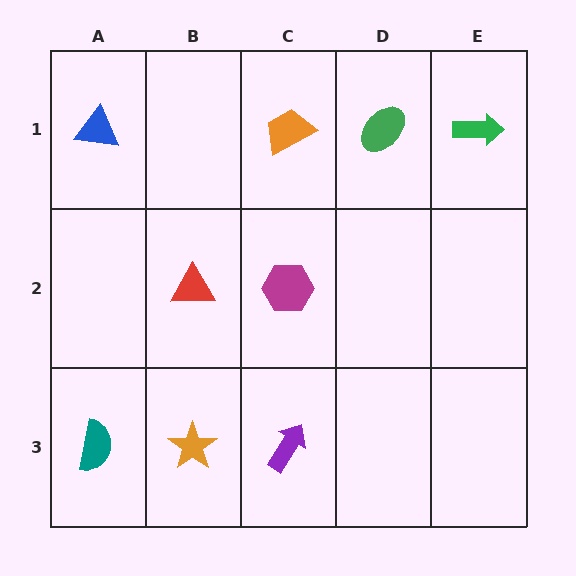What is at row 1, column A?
A blue triangle.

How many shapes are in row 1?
4 shapes.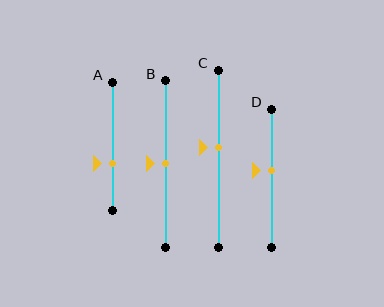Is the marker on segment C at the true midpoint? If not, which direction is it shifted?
No, the marker on segment C is shifted upward by about 6% of the segment length.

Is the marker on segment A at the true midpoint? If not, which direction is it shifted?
No, the marker on segment A is shifted downward by about 14% of the segment length.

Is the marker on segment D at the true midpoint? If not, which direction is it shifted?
No, the marker on segment D is shifted upward by about 5% of the segment length.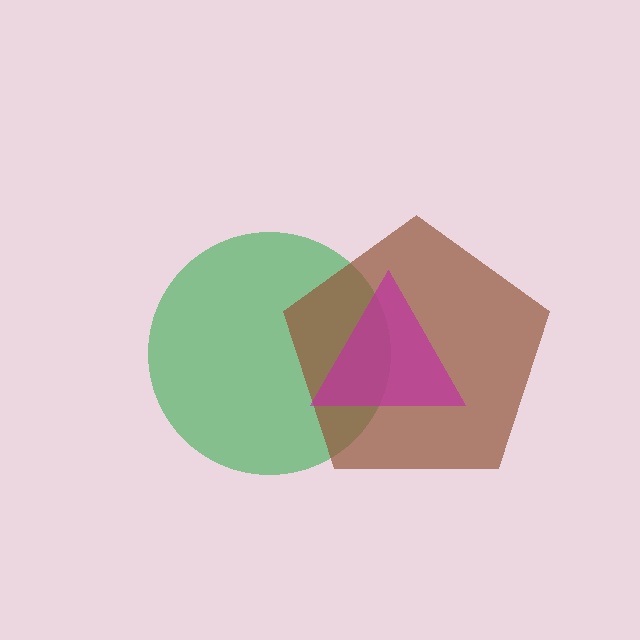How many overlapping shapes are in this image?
There are 3 overlapping shapes in the image.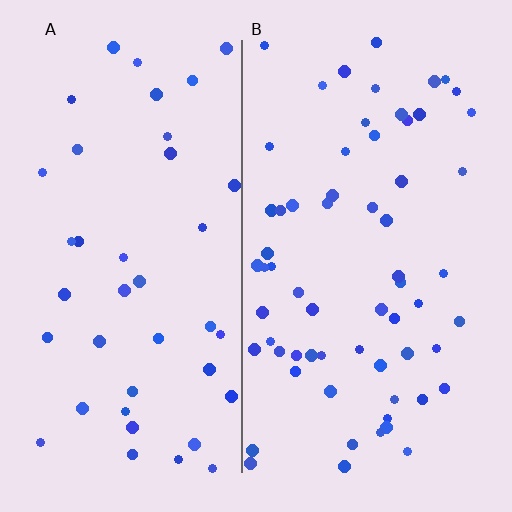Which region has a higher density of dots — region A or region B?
B (the right).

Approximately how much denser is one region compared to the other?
Approximately 1.6× — region B over region A.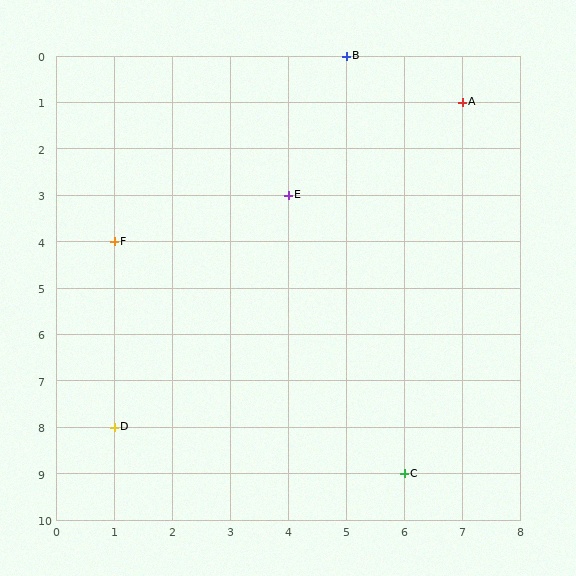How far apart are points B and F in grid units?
Points B and F are 4 columns and 4 rows apart (about 5.7 grid units diagonally).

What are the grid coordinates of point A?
Point A is at grid coordinates (7, 1).